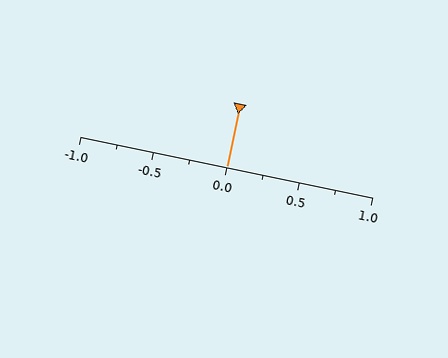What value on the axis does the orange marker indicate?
The marker indicates approximately 0.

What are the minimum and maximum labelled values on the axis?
The axis runs from -1.0 to 1.0.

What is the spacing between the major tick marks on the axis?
The major ticks are spaced 0.5 apart.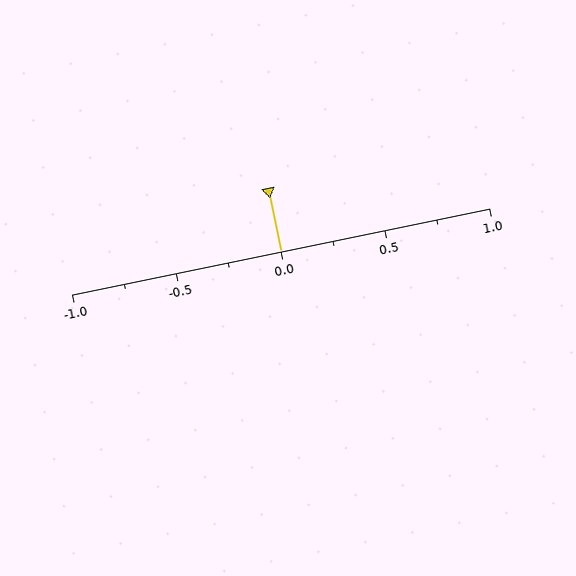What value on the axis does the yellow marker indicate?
The marker indicates approximately 0.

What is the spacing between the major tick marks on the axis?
The major ticks are spaced 0.5 apart.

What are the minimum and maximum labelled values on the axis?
The axis runs from -1.0 to 1.0.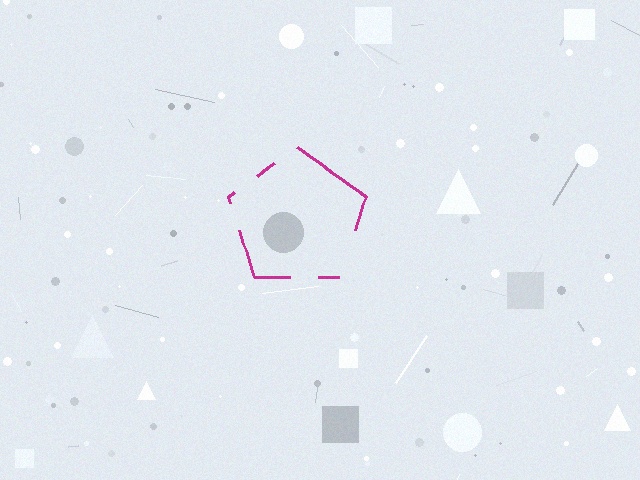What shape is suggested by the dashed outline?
The dashed outline suggests a pentagon.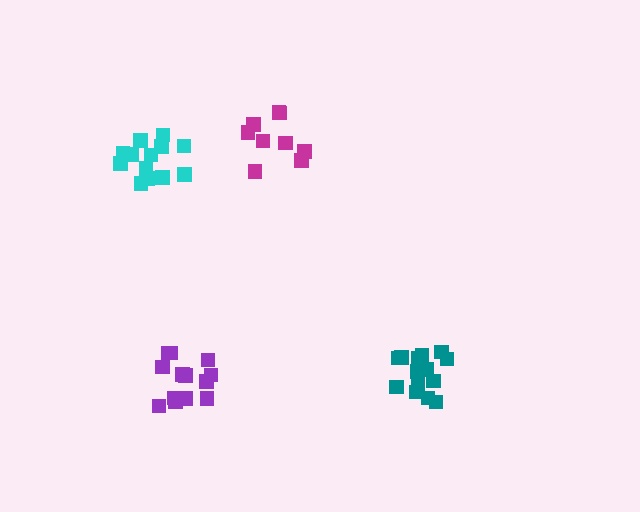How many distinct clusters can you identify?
There are 4 distinct clusters.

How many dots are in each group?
Group 1: 13 dots, Group 2: 13 dots, Group 3: 14 dots, Group 4: 9 dots (49 total).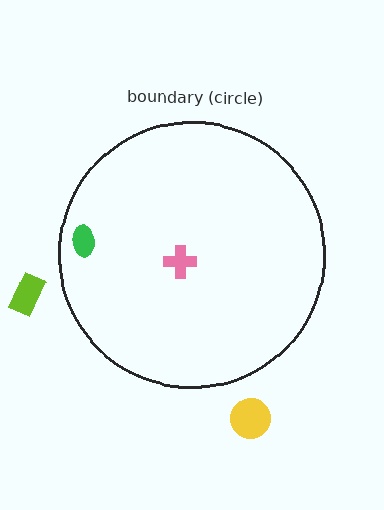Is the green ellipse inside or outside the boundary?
Inside.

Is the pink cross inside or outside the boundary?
Inside.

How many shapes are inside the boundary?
2 inside, 2 outside.